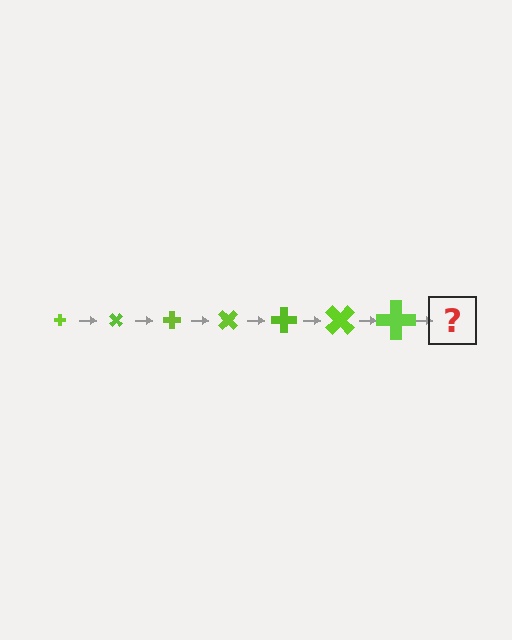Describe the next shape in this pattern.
It should be a cross, larger than the previous one and rotated 315 degrees from the start.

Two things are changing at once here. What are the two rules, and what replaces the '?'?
The two rules are that the cross grows larger each step and it rotates 45 degrees each step. The '?' should be a cross, larger than the previous one and rotated 315 degrees from the start.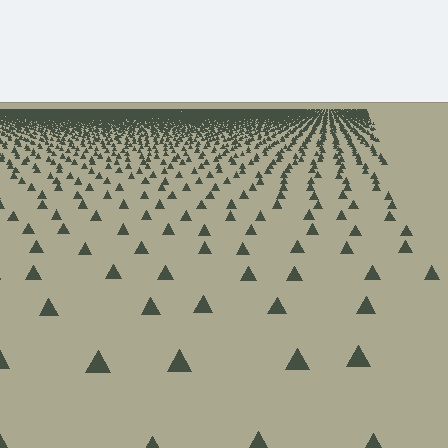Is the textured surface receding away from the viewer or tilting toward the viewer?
The surface is receding away from the viewer. Texture elements get smaller and denser toward the top.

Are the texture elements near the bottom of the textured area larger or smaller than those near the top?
Larger. Near the bottom, elements are closer to the viewer and appear at a bigger on-screen size.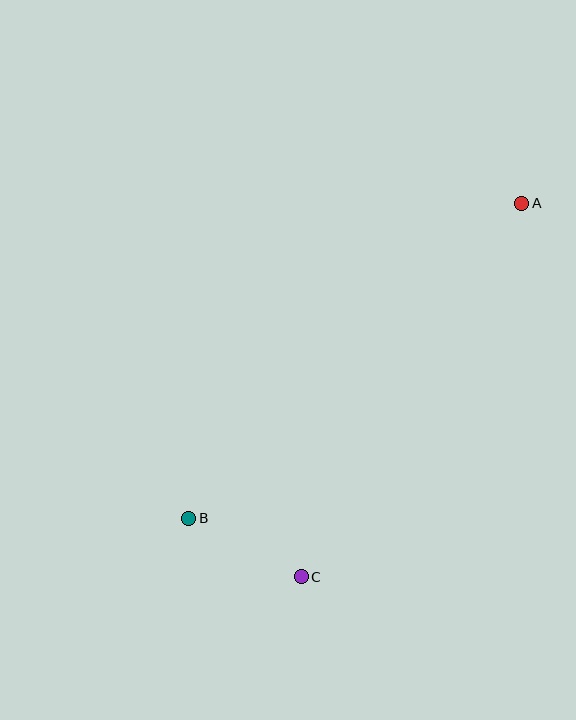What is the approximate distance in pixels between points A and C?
The distance between A and C is approximately 434 pixels.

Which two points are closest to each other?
Points B and C are closest to each other.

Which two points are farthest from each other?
Points A and B are farthest from each other.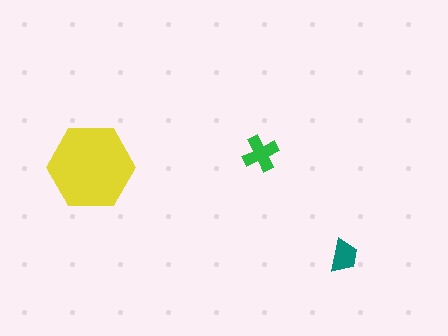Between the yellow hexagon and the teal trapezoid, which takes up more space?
The yellow hexagon.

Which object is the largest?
The yellow hexagon.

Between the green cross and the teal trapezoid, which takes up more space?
The green cross.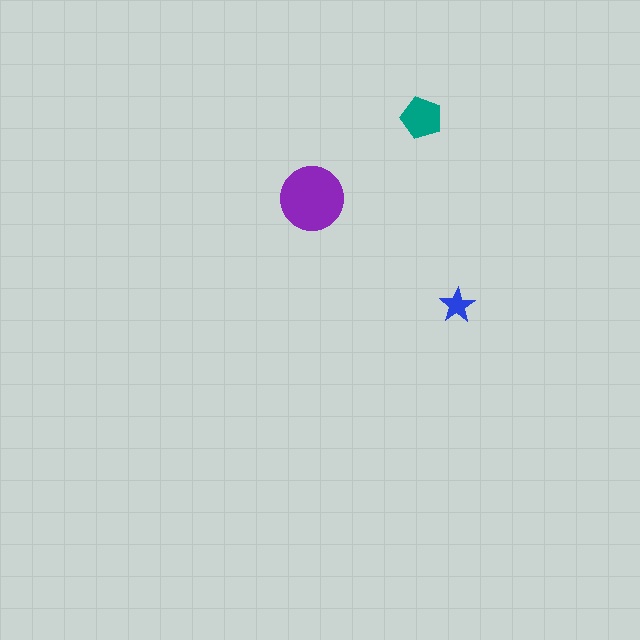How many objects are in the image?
There are 3 objects in the image.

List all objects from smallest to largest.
The blue star, the teal pentagon, the purple circle.